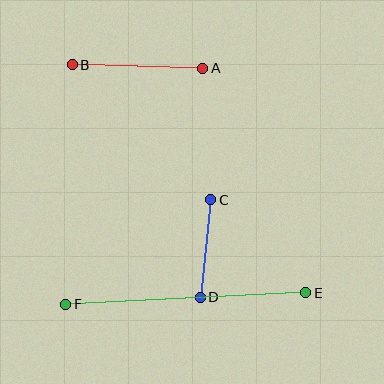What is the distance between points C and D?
The distance is approximately 98 pixels.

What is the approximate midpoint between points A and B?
The midpoint is at approximately (137, 67) pixels.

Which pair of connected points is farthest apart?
Points E and F are farthest apart.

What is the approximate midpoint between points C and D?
The midpoint is at approximately (205, 248) pixels.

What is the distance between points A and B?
The distance is approximately 131 pixels.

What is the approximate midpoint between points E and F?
The midpoint is at approximately (186, 299) pixels.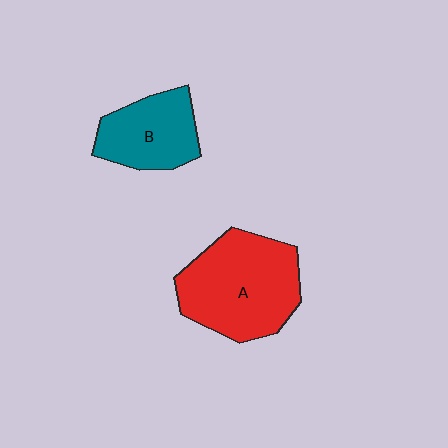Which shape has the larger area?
Shape A (red).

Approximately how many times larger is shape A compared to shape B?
Approximately 1.6 times.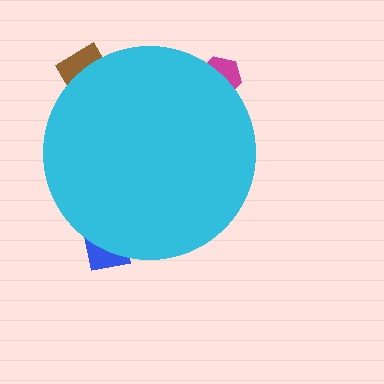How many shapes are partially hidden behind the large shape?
3 shapes are partially hidden.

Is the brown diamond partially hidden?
Yes, the brown diamond is partially hidden behind the cyan circle.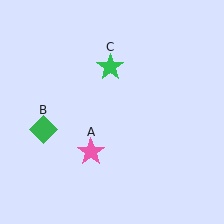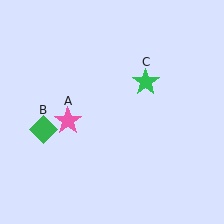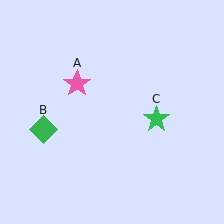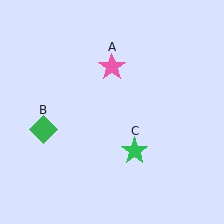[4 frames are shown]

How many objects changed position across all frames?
2 objects changed position: pink star (object A), green star (object C).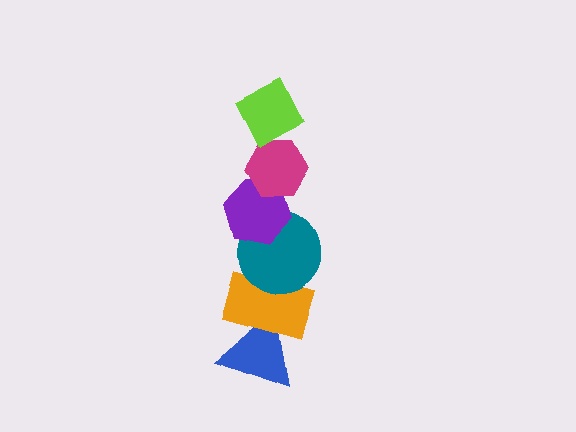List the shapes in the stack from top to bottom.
From top to bottom: the lime diamond, the magenta hexagon, the purple hexagon, the teal circle, the orange rectangle, the blue triangle.